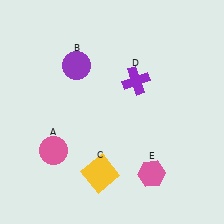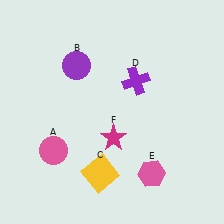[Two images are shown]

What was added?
A magenta star (F) was added in Image 2.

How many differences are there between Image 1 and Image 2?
There is 1 difference between the two images.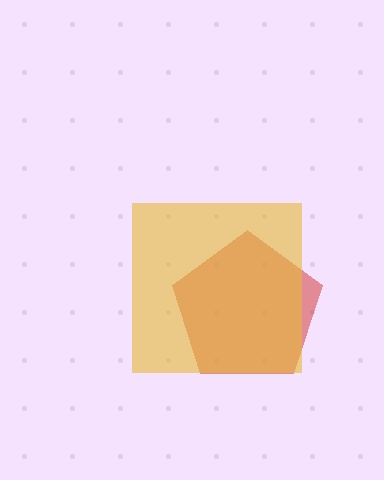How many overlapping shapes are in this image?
There are 2 overlapping shapes in the image.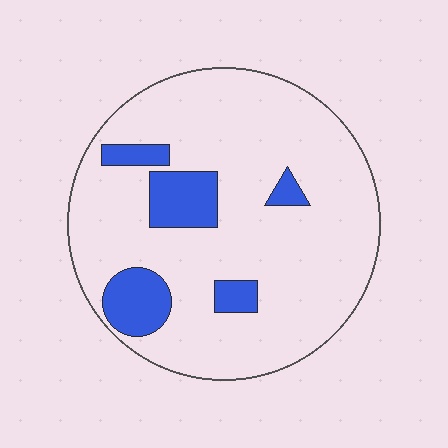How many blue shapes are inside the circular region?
5.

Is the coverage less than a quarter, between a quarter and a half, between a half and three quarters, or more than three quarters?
Less than a quarter.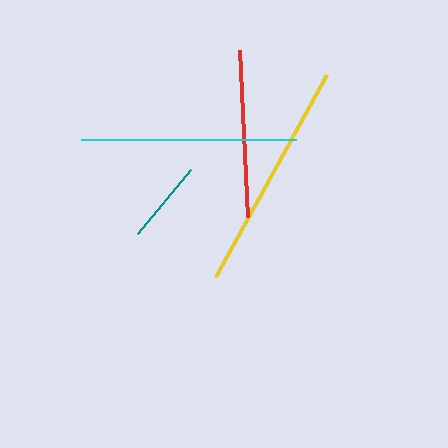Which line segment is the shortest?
The teal line is the shortest at approximately 83 pixels.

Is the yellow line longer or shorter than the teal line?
The yellow line is longer than the teal line.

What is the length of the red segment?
The red segment is approximately 167 pixels long.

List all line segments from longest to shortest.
From longest to shortest: yellow, cyan, red, teal.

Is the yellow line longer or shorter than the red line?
The yellow line is longer than the red line.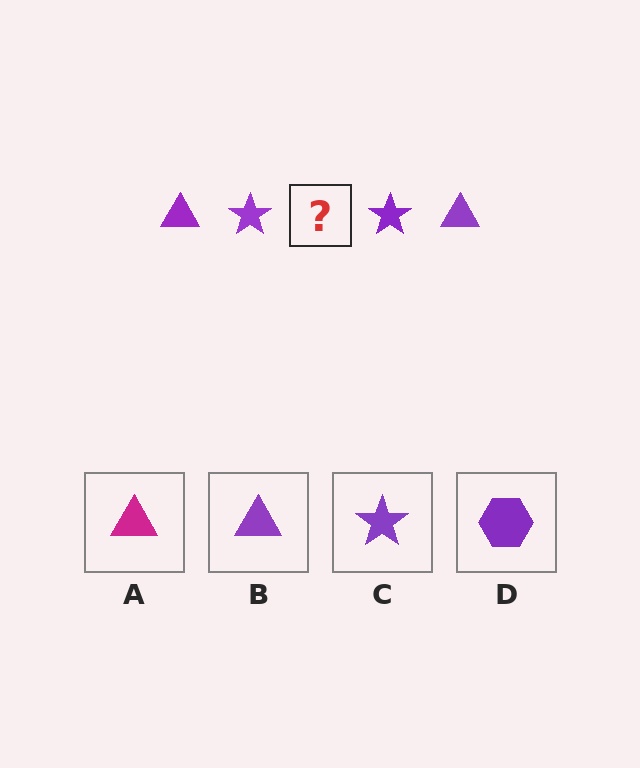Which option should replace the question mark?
Option B.